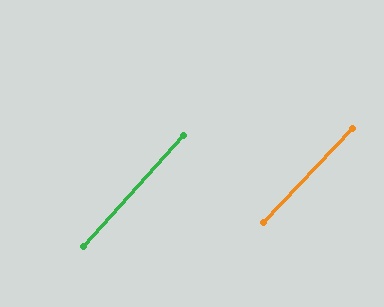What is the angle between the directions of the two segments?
Approximately 1 degree.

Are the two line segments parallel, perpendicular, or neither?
Parallel — their directions differ by only 1.4°.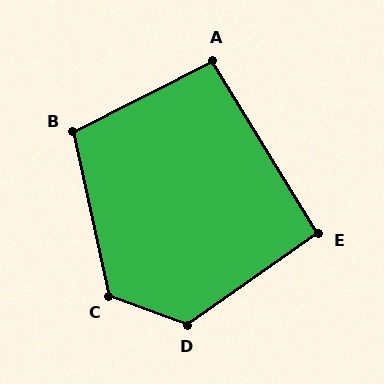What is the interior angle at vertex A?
Approximately 94 degrees (approximately right).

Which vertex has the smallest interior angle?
E, at approximately 93 degrees.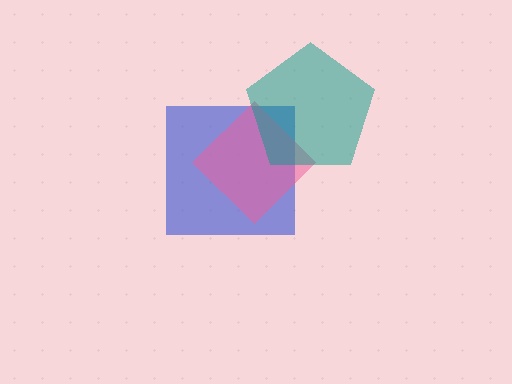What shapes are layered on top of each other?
The layered shapes are: a blue square, a pink diamond, a teal pentagon.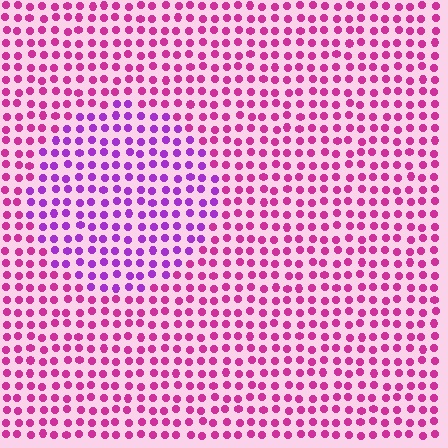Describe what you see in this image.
The image is filled with small magenta elements in a uniform arrangement. A circle-shaped region is visible where the elements are tinted to a slightly different hue, forming a subtle color boundary.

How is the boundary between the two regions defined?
The boundary is defined purely by a slight shift in hue (about 36 degrees). Spacing, size, and orientation are identical on both sides.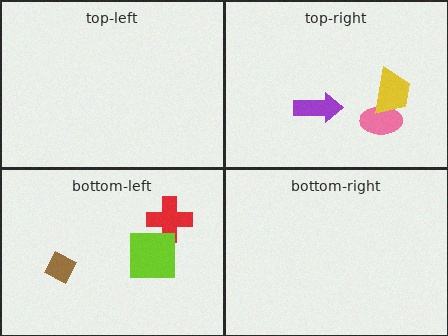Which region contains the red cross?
The bottom-left region.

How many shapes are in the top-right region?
3.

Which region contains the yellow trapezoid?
The top-right region.